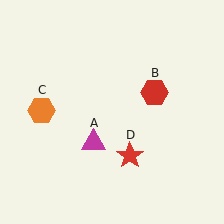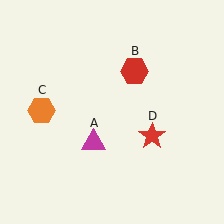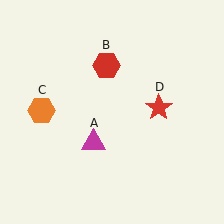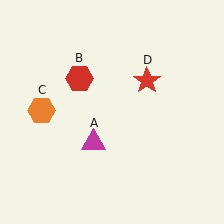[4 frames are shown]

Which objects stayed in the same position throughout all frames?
Magenta triangle (object A) and orange hexagon (object C) remained stationary.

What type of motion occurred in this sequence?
The red hexagon (object B), red star (object D) rotated counterclockwise around the center of the scene.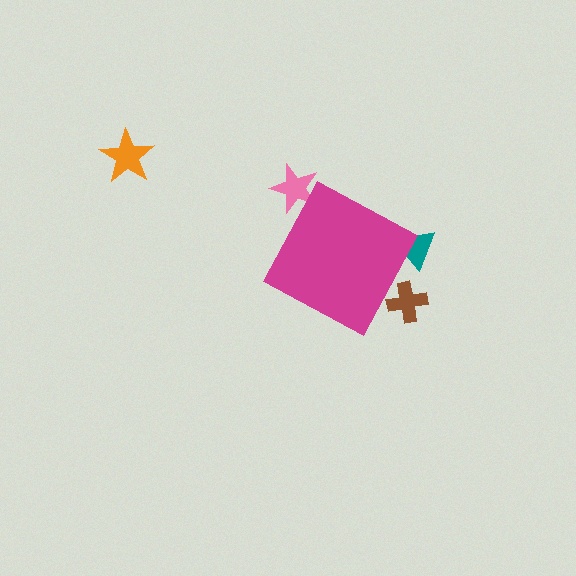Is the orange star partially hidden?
No, the orange star is fully visible.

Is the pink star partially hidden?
Yes, the pink star is partially hidden behind the magenta diamond.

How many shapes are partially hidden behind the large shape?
3 shapes are partially hidden.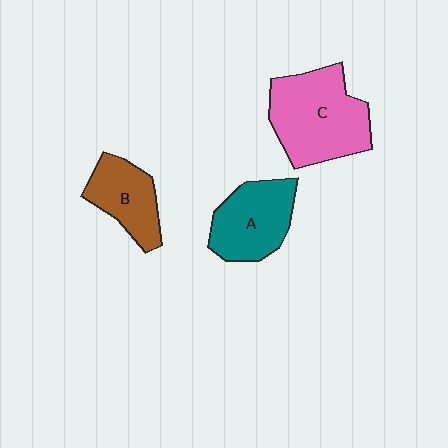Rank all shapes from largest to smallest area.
From largest to smallest: C (pink), A (teal), B (brown).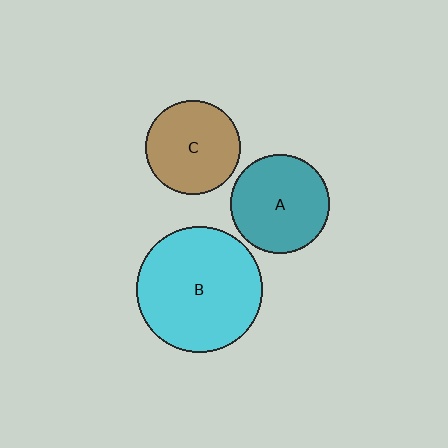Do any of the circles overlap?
No, none of the circles overlap.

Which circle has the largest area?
Circle B (cyan).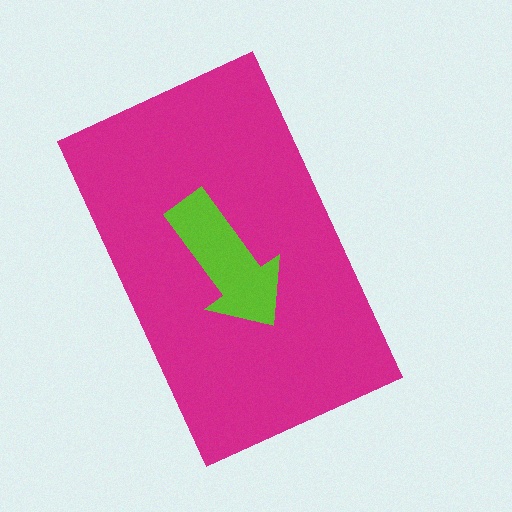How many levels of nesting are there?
2.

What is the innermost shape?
The lime arrow.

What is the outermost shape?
The magenta rectangle.